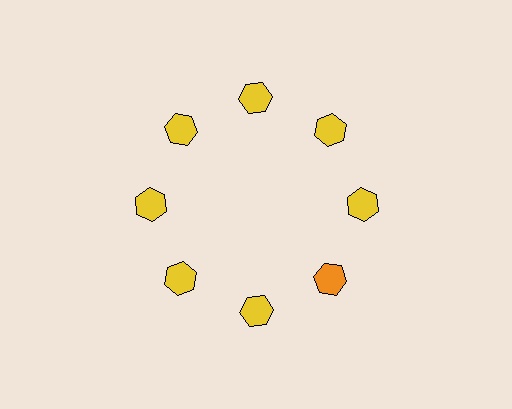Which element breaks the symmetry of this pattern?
The orange hexagon at roughly the 4 o'clock position breaks the symmetry. All other shapes are yellow hexagons.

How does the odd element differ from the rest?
It has a different color: orange instead of yellow.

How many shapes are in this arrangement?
There are 8 shapes arranged in a ring pattern.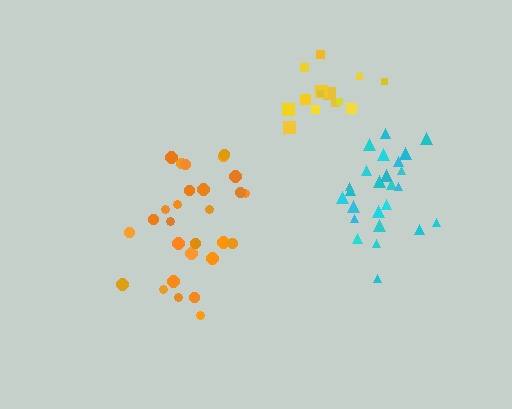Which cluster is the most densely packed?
Cyan.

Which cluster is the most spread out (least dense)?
Orange.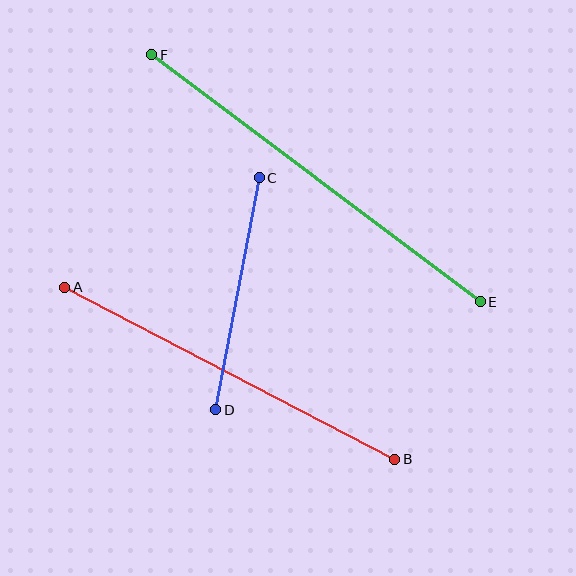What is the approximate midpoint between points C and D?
The midpoint is at approximately (237, 294) pixels.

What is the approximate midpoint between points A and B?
The midpoint is at approximately (230, 373) pixels.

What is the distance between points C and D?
The distance is approximately 236 pixels.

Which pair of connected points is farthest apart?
Points E and F are farthest apart.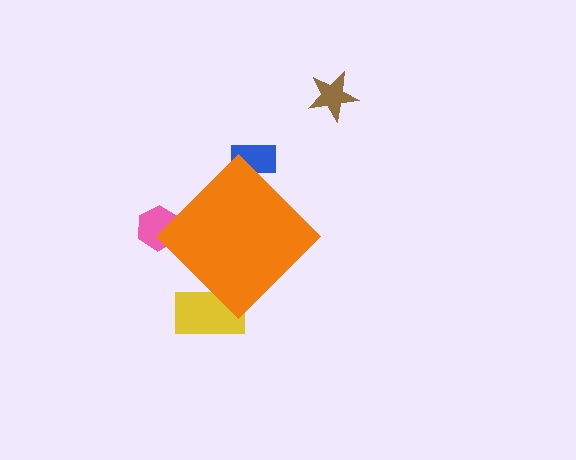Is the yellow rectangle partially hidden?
Yes, the yellow rectangle is partially hidden behind the orange diamond.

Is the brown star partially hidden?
No, the brown star is fully visible.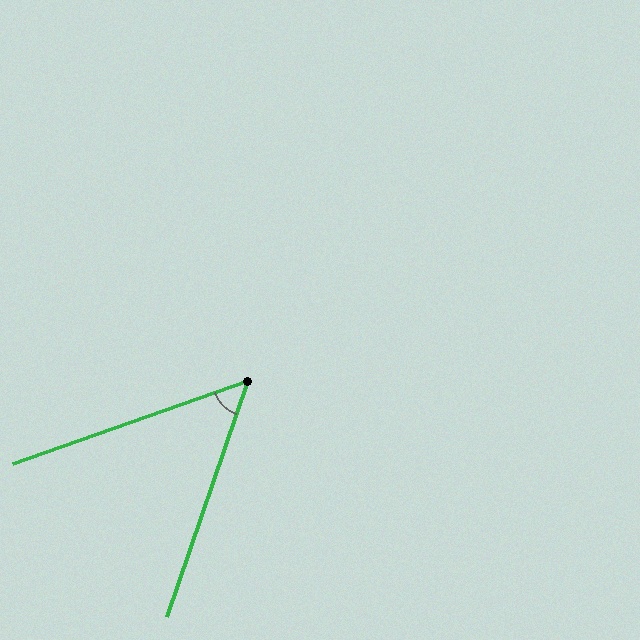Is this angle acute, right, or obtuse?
It is acute.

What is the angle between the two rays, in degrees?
Approximately 52 degrees.